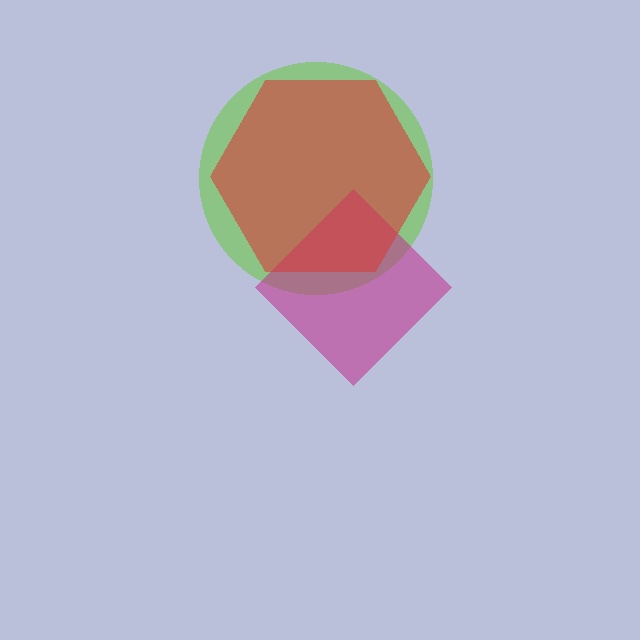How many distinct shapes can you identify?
There are 3 distinct shapes: a lime circle, a magenta diamond, a red hexagon.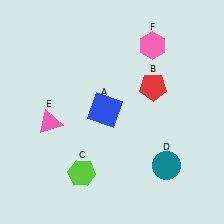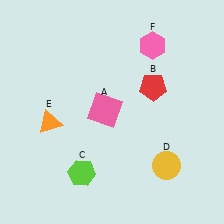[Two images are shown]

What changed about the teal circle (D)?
In Image 1, D is teal. In Image 2, it changed to yellow.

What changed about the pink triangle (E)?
In Image 1, E is pink. In Image 2, it changed to orange.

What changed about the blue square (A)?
In Image 1, A is blue. In Image 2, it changed to pink.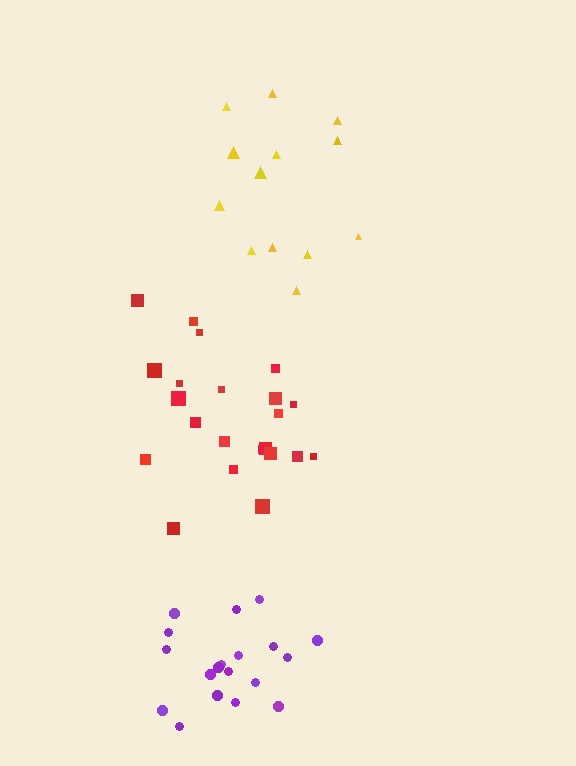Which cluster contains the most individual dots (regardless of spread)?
Red (22).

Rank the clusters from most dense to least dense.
purple, red, yellow.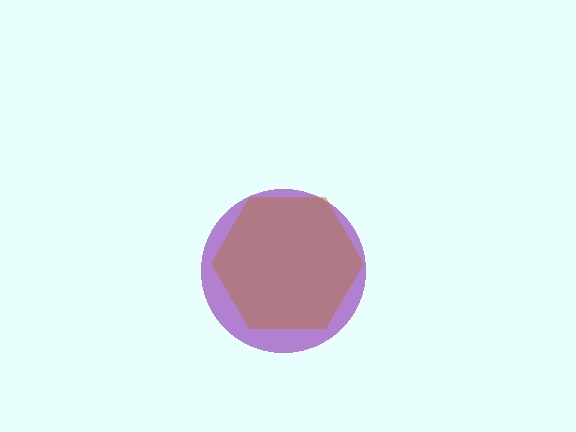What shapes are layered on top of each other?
The layered shapes are: a purple circle, a brown hexagon.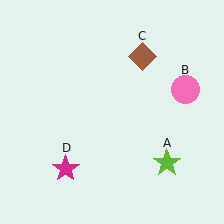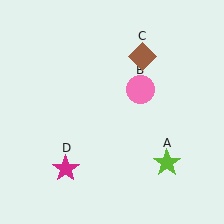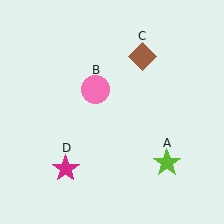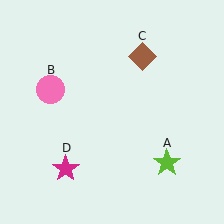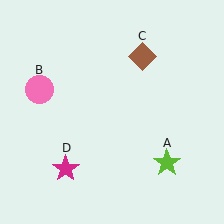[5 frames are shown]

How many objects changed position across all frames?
1 object changed position: pink circle (object B).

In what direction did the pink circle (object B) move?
The pink circle (object B) moved left.